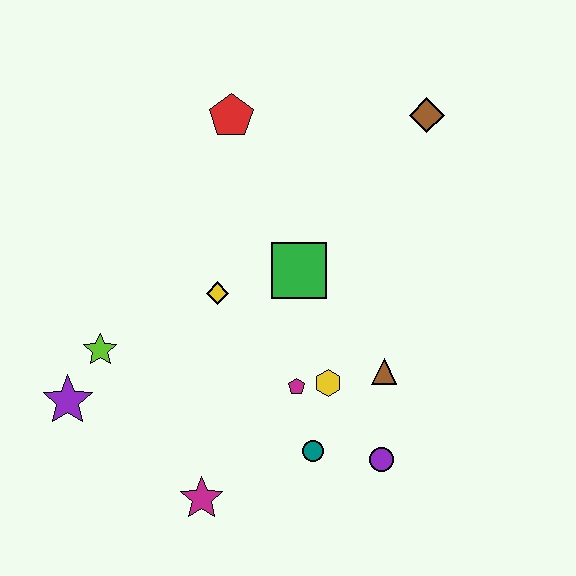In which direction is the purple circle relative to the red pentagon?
The purple circle is below the red pentagon.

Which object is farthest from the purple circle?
The red pentagon is farthest from the purple circle.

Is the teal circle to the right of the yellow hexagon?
No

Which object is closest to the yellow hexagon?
The magenta pentagon is closest to the yellow hexagon.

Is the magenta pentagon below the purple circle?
No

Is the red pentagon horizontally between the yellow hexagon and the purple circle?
No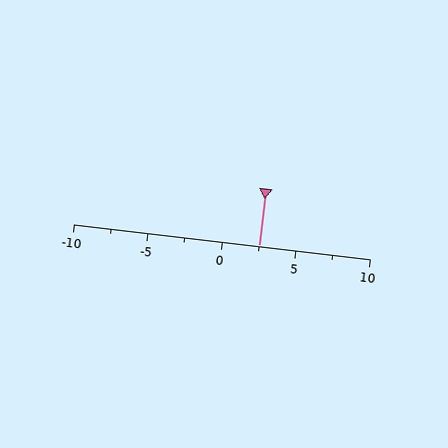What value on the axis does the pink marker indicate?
The marker indicates approximately 2.5.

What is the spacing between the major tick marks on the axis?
The major ticks are spaced 5 apart.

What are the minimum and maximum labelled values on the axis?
The axis runs from -10 to 10.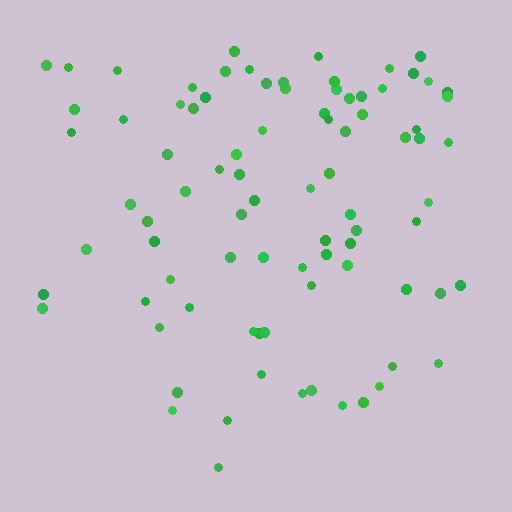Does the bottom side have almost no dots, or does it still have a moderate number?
Still a moderate number, just noticeably fewer than the top.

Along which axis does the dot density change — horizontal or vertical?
Vertical.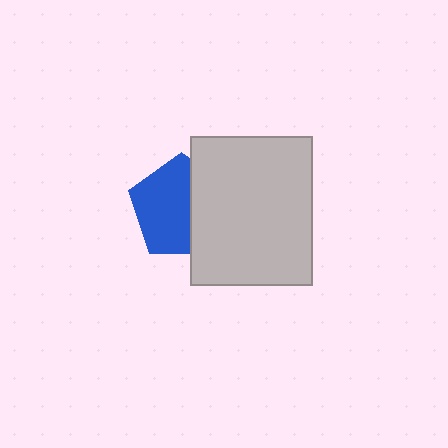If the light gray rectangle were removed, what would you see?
You would see the complete blue pentagon.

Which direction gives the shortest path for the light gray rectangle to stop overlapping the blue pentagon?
Moving right gives the shortest separation.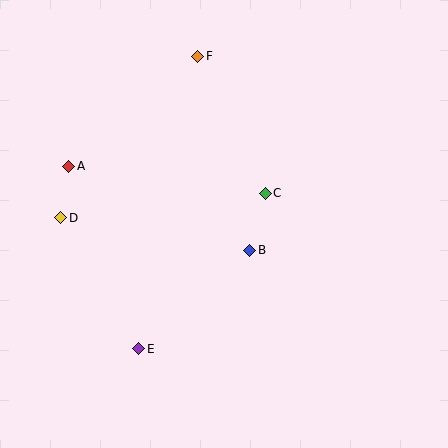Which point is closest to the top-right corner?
Point F is closest to the top-right corner.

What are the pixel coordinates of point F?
Point F is at (198, 56).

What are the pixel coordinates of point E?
Point E is at (139, 349).